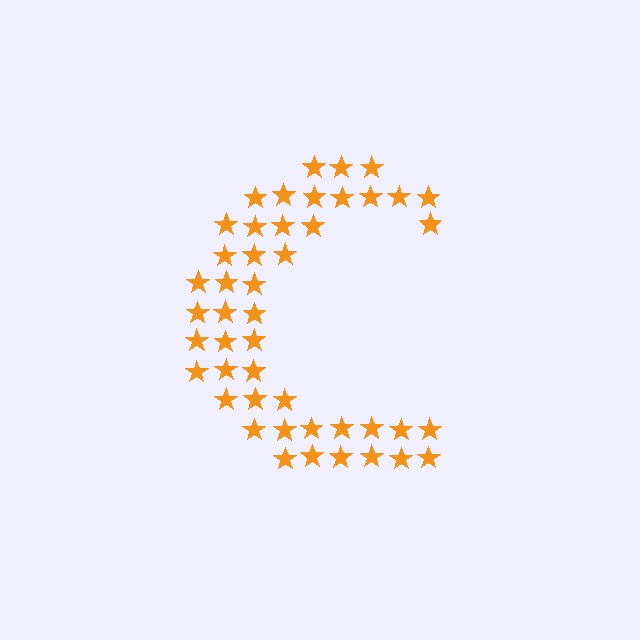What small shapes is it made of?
It is made of small stars.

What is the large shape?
The large shape is the letter C.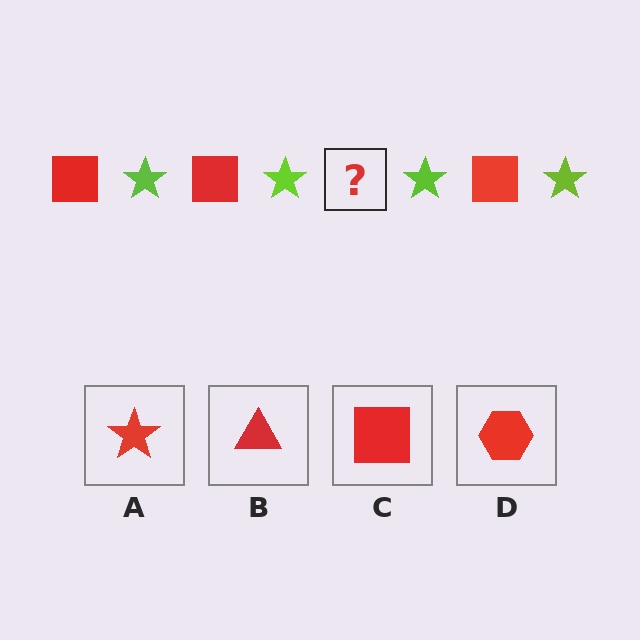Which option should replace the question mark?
Option C.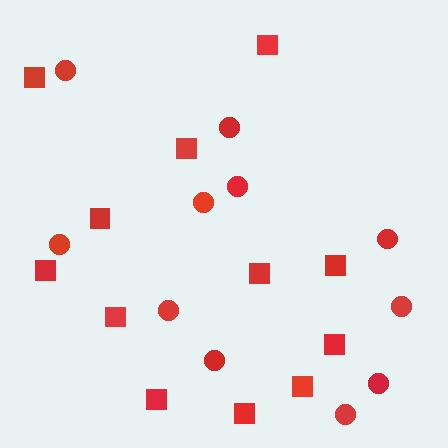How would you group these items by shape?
There are 2 groups: one group of squares (12) and one group of circles (11).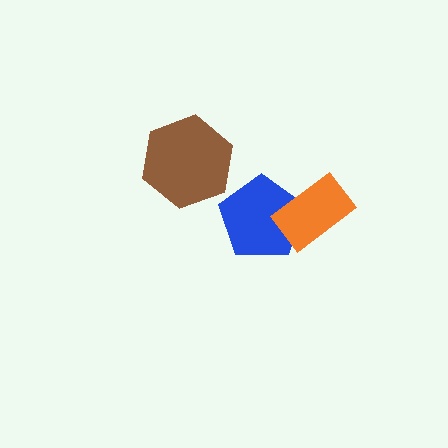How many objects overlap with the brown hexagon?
0 objects overlap with the brown hexagon.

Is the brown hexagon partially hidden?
No, no other shape covers it.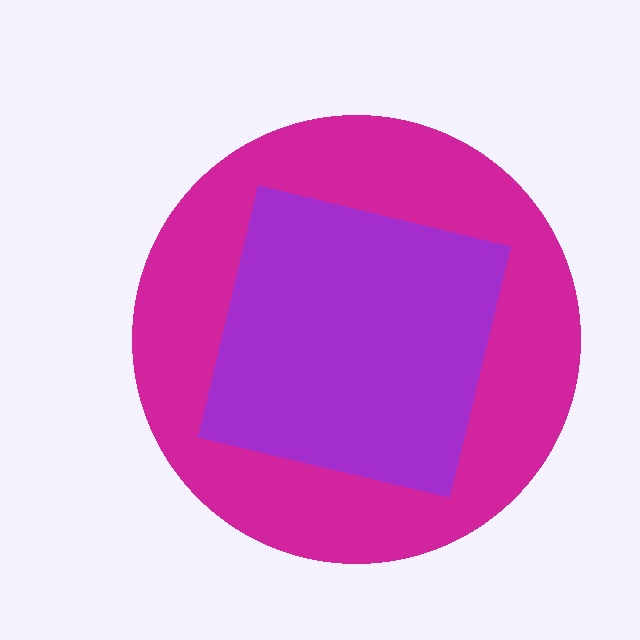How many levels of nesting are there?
2.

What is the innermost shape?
The purple square.